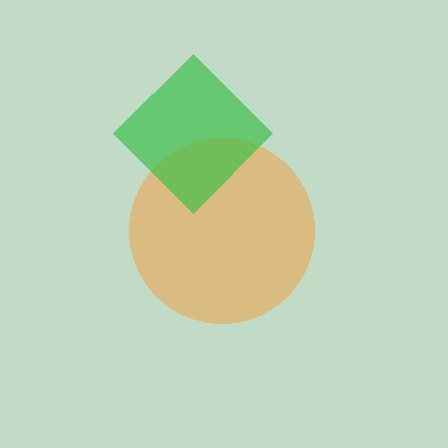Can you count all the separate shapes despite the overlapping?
Yes, there are 2 separate shapes.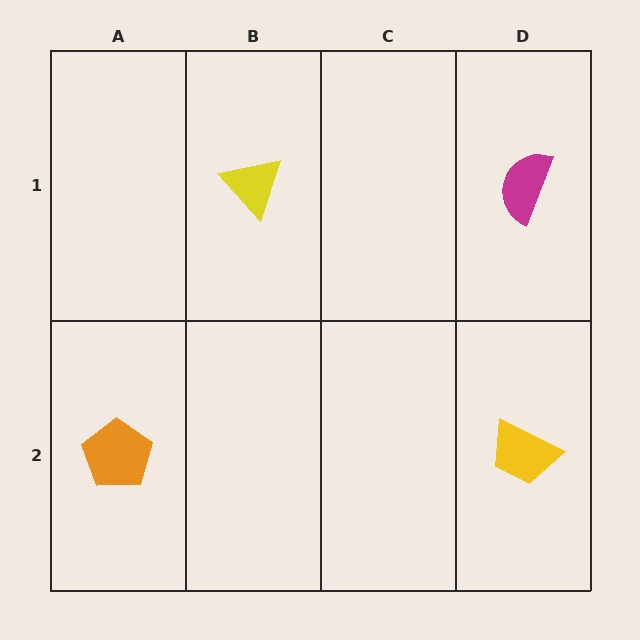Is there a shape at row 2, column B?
No, that cell is empty.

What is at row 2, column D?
A yellow trapezoid.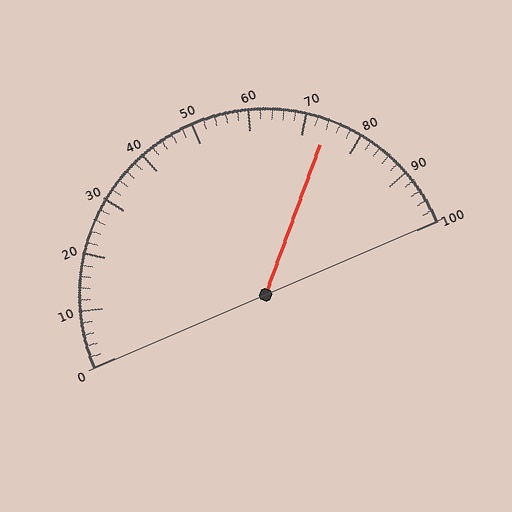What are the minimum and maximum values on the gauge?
The gauge ranges from 0 to 100.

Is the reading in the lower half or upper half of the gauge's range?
The reading is in the upper half of the range (0 to 100).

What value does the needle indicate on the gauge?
The needle indicates approximately 74.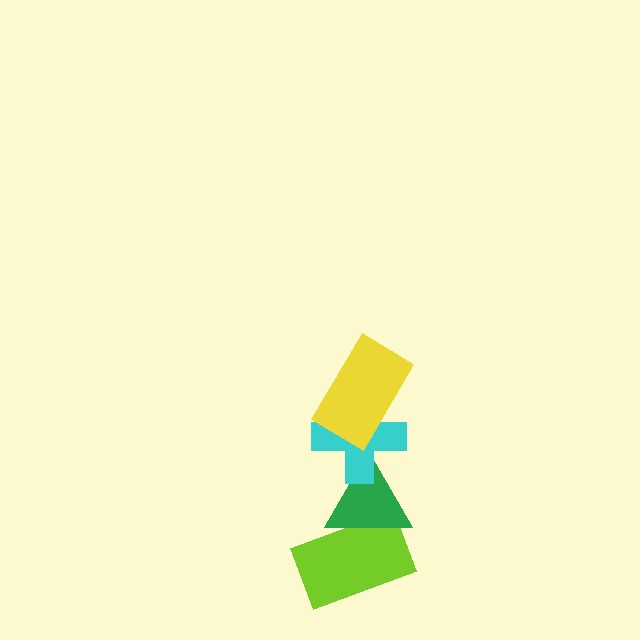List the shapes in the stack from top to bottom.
From top to bottom: the yellow rectangle, the cyan cross, the green triangle, the lime rectangle.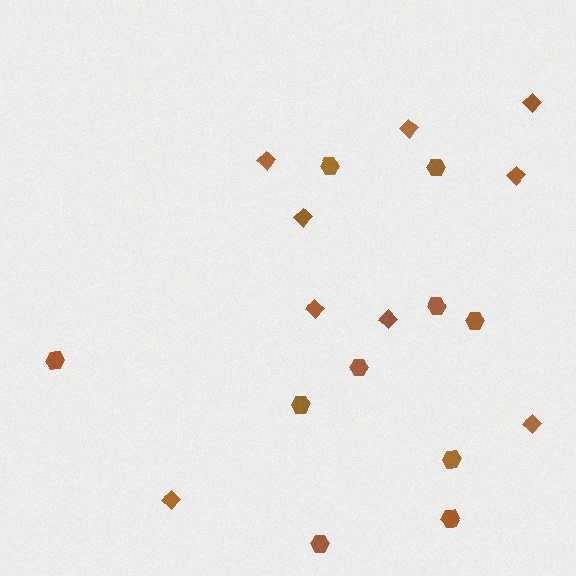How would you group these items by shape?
There are 2 groups: one group of diamonds (9) and one group of hexagons (10).